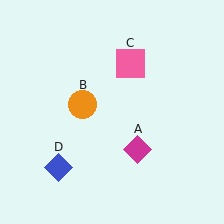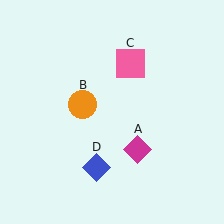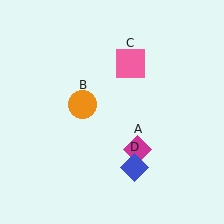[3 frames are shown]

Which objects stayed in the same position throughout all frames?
Magenta diamond (object A) and orange circle (object B) and pink square (object C) remained stationary.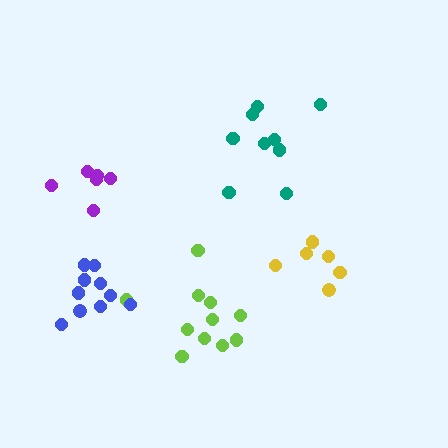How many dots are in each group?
Group 1: 11 dots, Group 2: 6 dots, Group 3: 6 dots, Group 4: 9 dots, Group 5: 10 dots (42 total).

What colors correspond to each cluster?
The clusters are colored: lime, yellow, purple, teal, blue.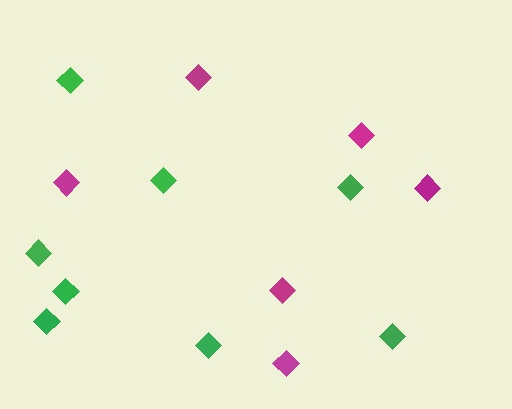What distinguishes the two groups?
There are 2 groups: one group of magenta diamonds (6) and one group of green diamonds (8).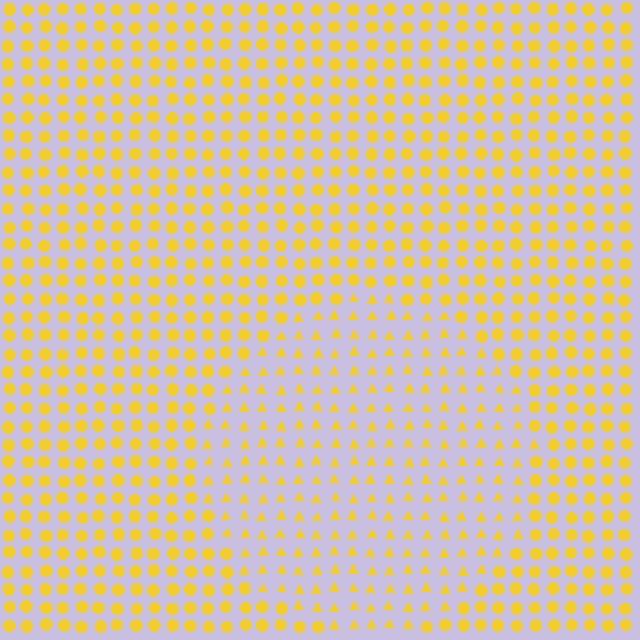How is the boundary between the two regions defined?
The boundary is defined by a change in element shape: triangles inside vs. circles outside. All elements share the same color and spacing.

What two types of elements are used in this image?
The image uses triangles inside the circle region and circles outside it.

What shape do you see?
I see a circle.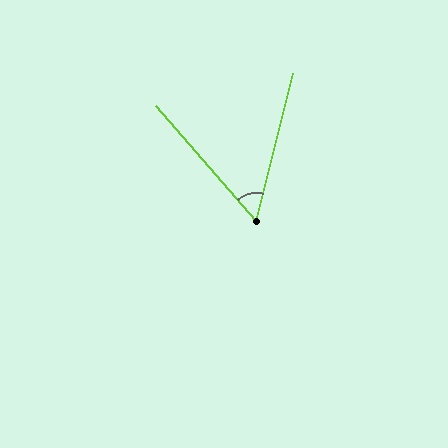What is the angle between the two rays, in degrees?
Approximately 55 degrees.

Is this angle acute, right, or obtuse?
It is acute.